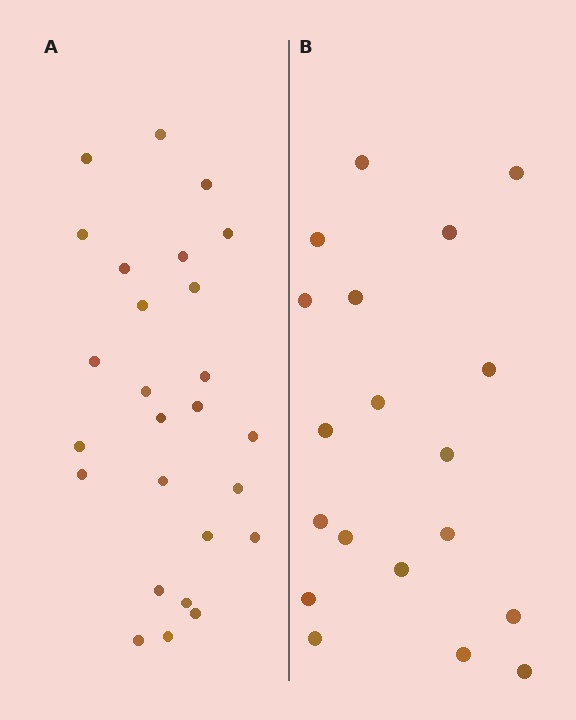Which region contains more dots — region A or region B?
Region A (the left region) has more dots.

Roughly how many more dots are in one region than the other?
Region A has roughly 8 or so more dots than region B.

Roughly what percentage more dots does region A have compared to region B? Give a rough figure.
About 35% more.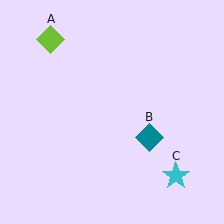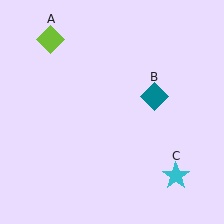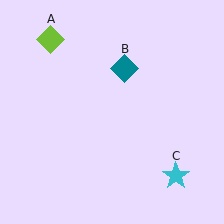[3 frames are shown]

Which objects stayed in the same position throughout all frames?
Lime diamond (object A) and cyan star (object C) remained stationary.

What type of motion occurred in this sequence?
The teal diamond (object B) rotated counterclockwise around the center of the scene.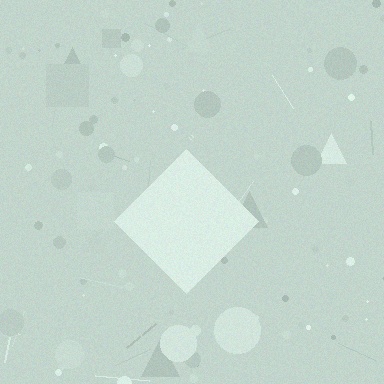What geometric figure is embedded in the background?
A diamond is embedded in the background.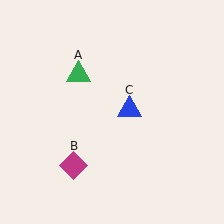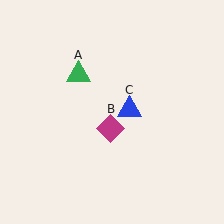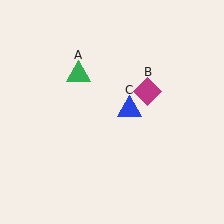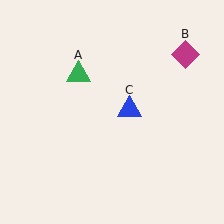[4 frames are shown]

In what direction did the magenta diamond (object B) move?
The magenta diamond (object B) moved up and to the right.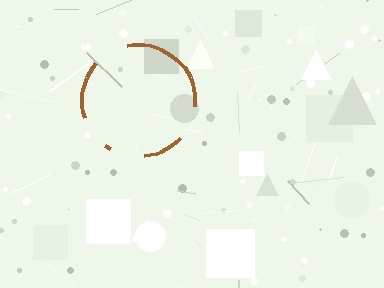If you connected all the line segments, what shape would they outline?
They would outline a circle.